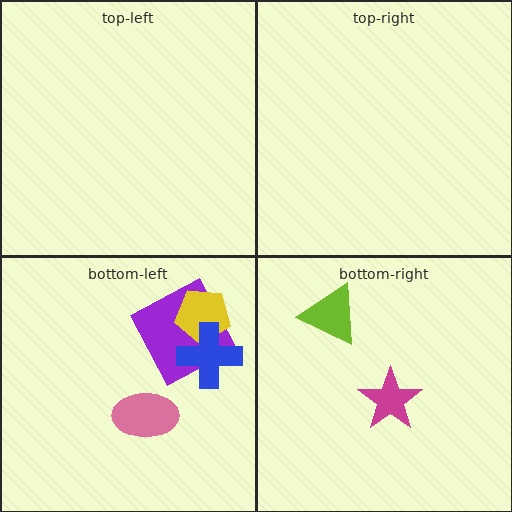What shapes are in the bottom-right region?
The magenta star, the lime triangle.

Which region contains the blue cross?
The bottom-left region.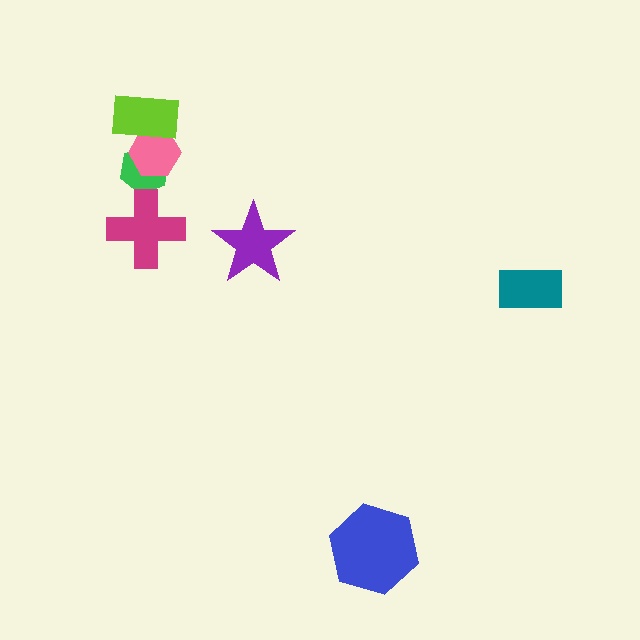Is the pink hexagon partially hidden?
Yes, it is partially covered by another shape.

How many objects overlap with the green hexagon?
1 object overlaps with the green hexagon.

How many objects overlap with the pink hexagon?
2 objects overlap with the pink hexagon.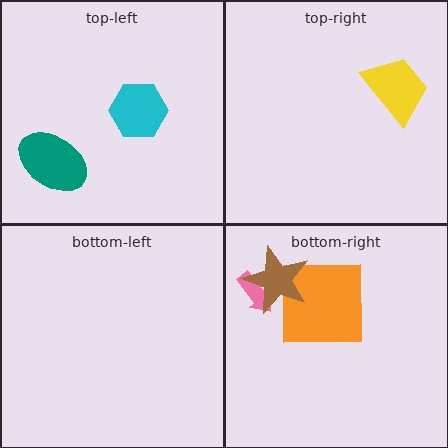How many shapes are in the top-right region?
1.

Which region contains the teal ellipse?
The top-left region.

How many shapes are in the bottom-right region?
3.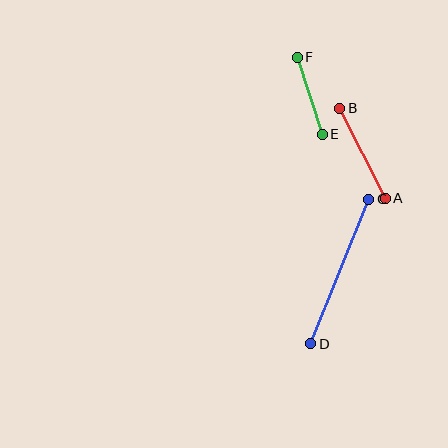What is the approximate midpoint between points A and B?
The midpoint is at approximately (363, 153) pixels.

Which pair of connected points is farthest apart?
Points C and D are farthest apart.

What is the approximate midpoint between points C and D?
The midpoint is at approximately (340, 271) pixels.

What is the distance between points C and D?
The distance is approximately 156 pixels.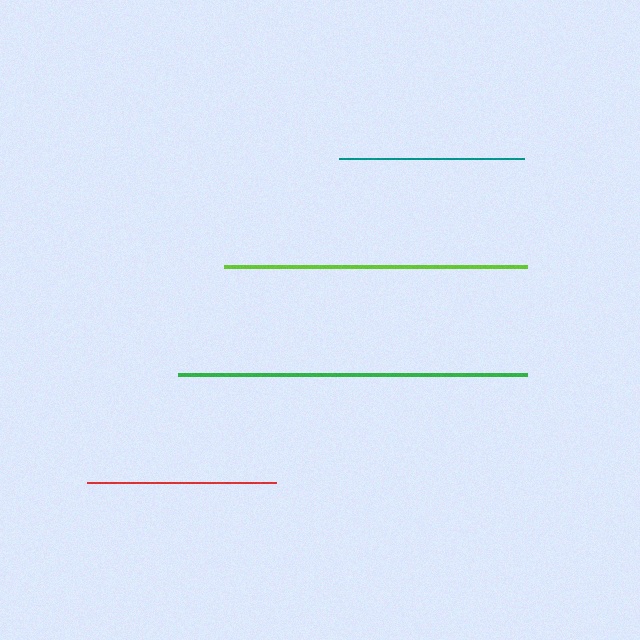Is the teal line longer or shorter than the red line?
The red line is longer than the teal line.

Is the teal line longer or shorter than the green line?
The green line is longer than the teal line.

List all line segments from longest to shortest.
From longest to shortest: green, lime, red, teal.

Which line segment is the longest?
The green line is the longest at approximately 349 pixels.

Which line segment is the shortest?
The teal line is the shortest at approximately 186 pixels.